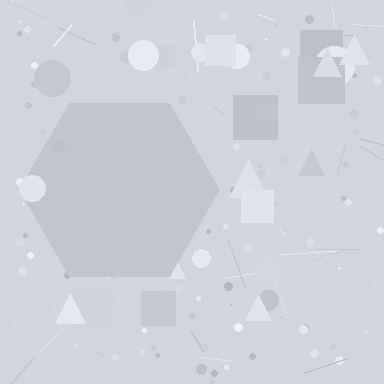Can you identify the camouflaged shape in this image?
The camouflaged shape is a hexagon.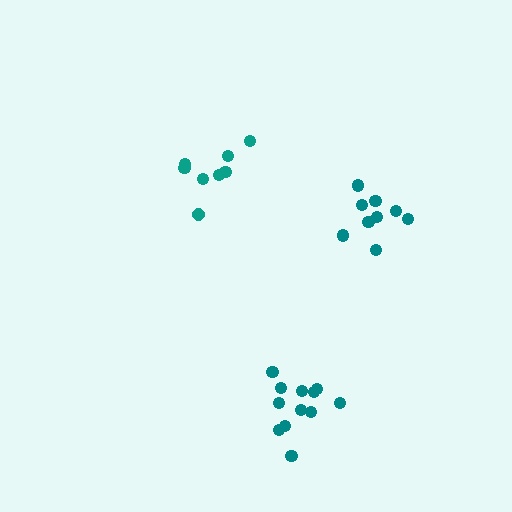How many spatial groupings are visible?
There are 3 spatial groupings.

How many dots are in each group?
Group 1: 9 dots, Group 2: 8 dots, Group 3: 12 dots (29 total).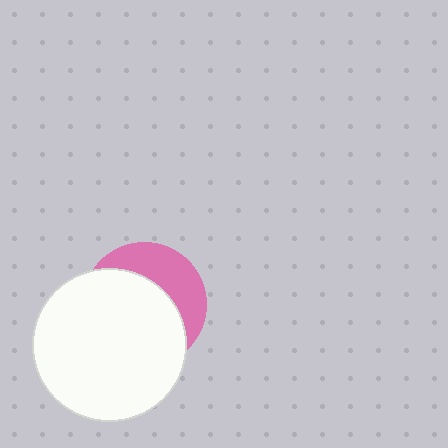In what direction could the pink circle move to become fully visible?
The pink circle could move toward the upper-right. That would shift it out from behind the white circle entirely.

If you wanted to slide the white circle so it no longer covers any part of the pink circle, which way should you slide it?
Slide it toward the lower-left — that is the most direct way to separate the two shapes.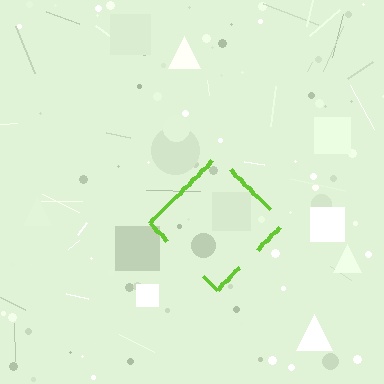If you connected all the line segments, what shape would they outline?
They would outline a diamond.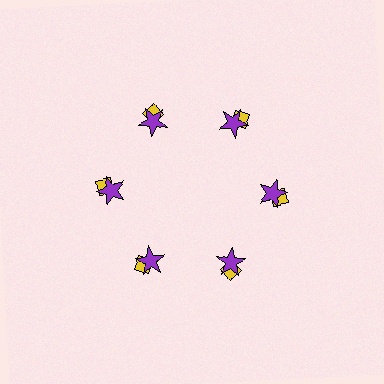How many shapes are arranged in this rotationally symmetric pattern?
There are 12 shapes, arranged in 6 groups of 2.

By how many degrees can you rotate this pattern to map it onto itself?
The pattern maps onto itself every 60 degrees of rotation.